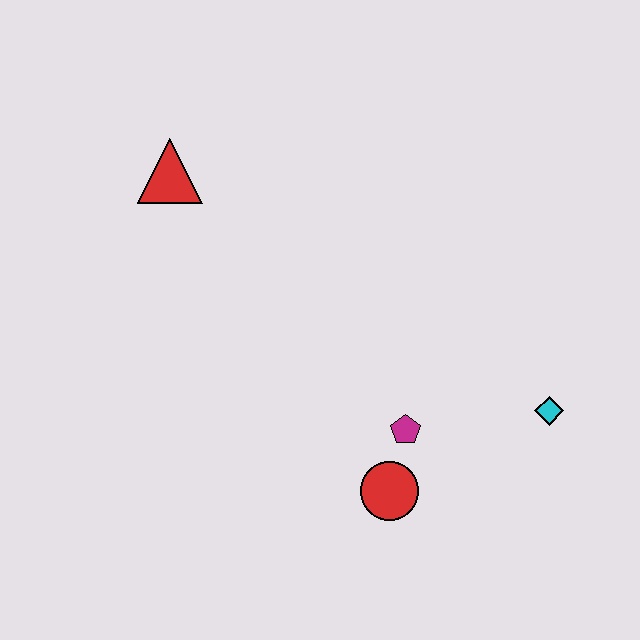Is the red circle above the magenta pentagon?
No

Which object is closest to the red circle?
The magenta pentagon is closest to the red circle.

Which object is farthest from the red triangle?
The cyan diamond is farthest from the red triangle.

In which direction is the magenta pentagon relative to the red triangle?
The magenta pentagon is below the red triangle.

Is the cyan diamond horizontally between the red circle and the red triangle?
No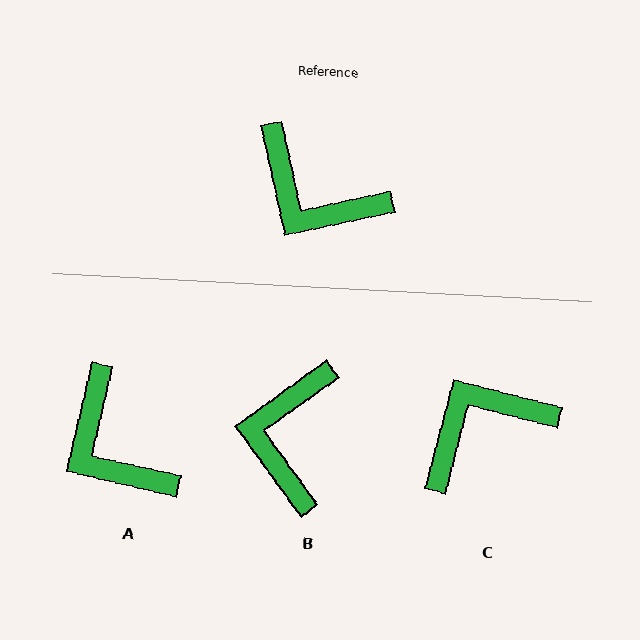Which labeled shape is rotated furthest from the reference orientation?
C, about 117 degrees away.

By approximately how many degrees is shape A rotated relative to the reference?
Approximately 25 degrees clockwise.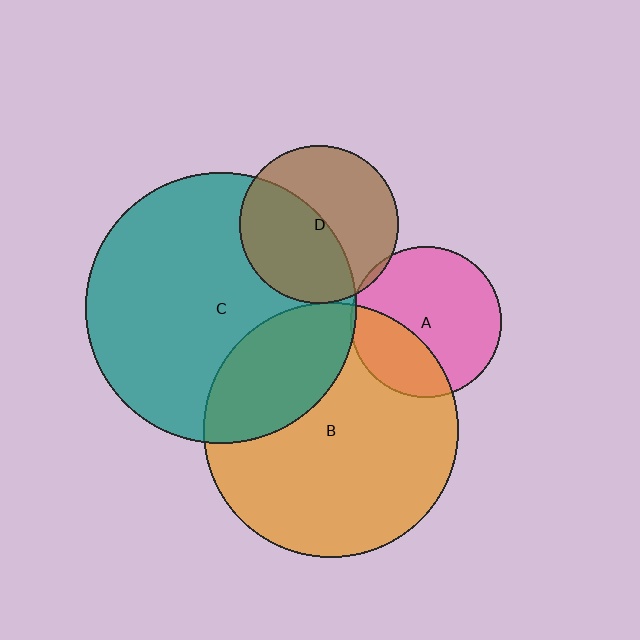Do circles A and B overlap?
Yes.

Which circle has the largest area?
Circle C (teal).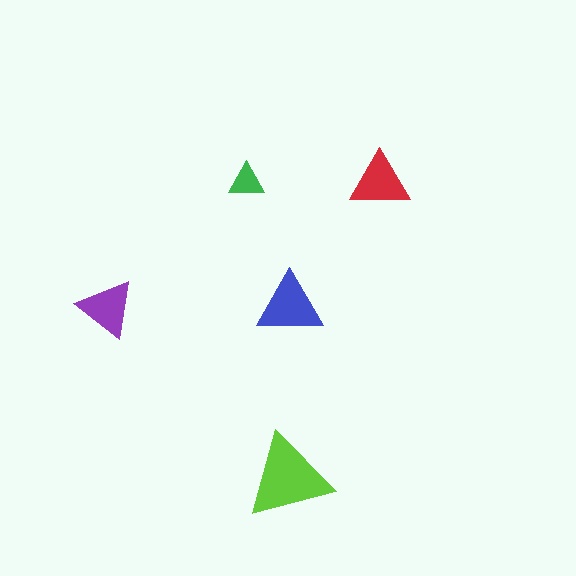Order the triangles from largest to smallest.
the lime one, the blue one, the red one, the purple one, the green one.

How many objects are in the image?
There are 5 objects in the image.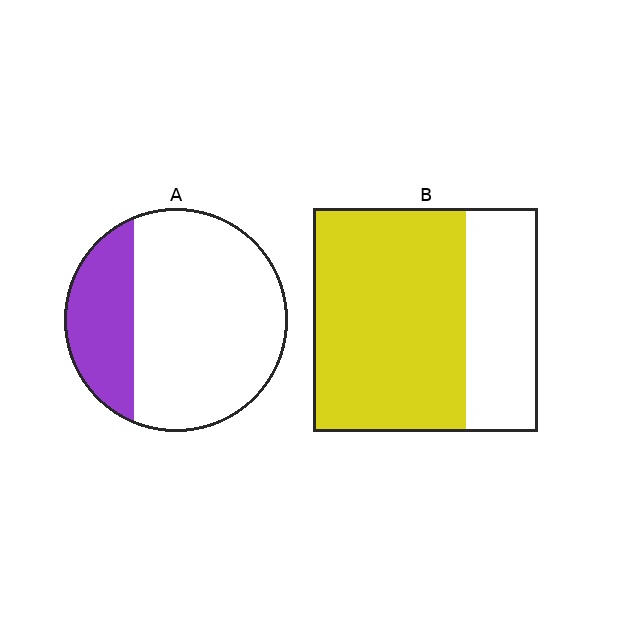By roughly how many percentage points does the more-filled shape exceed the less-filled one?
By roughly 40 percentage points (B over A).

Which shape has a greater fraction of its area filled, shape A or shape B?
Shape B.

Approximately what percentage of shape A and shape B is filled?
A is approximately 25% and B is approximately 70%.